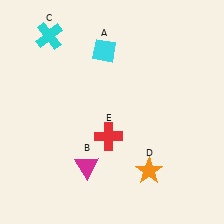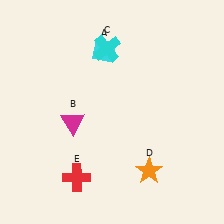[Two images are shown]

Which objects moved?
The objects that moved are: the magenta triangle (B), the cyan cross (C), the red cross (E).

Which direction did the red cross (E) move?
The red cross (E) moved down.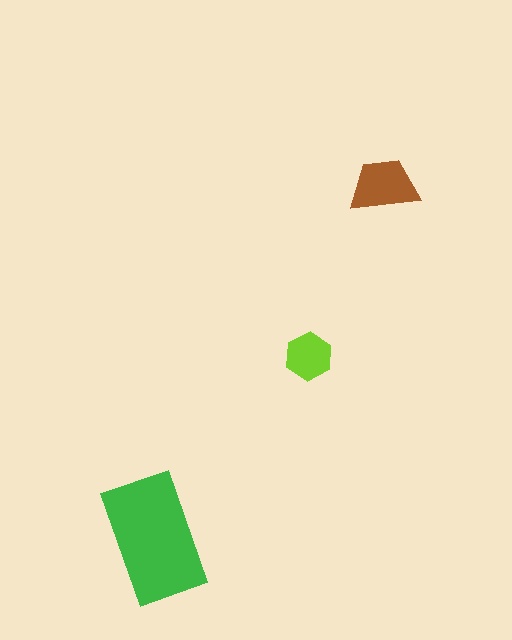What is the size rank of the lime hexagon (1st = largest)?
3rd.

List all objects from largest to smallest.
The green rectangle, the brown trapezoid, the lime hexagon.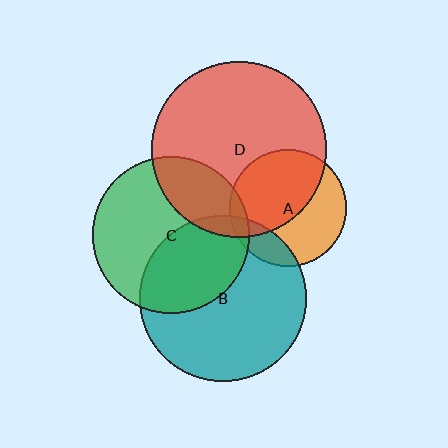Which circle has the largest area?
Circle D (red).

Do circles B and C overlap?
Yes.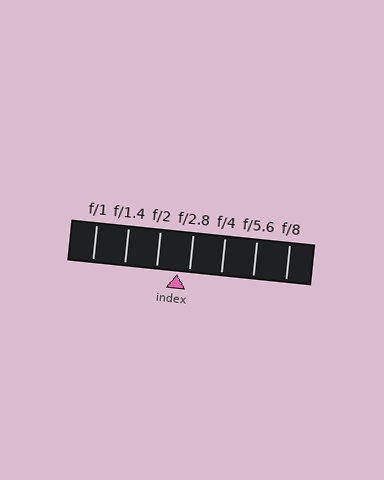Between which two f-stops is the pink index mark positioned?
The index mark is between f/2 and f/2.8.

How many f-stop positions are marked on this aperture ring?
There are 7 f-stop positions marked.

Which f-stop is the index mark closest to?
The index mark is closest to f/2.8.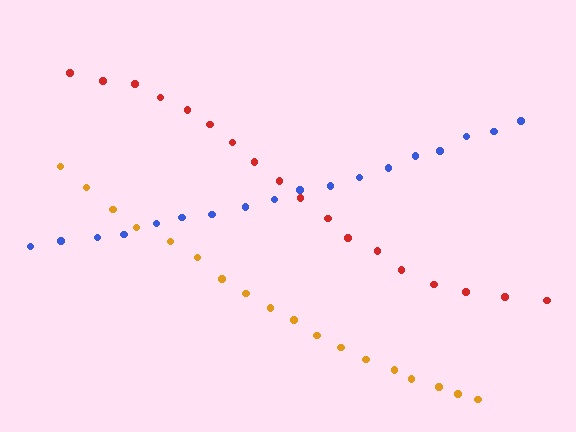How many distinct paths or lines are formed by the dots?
There are 3 distinct paths.